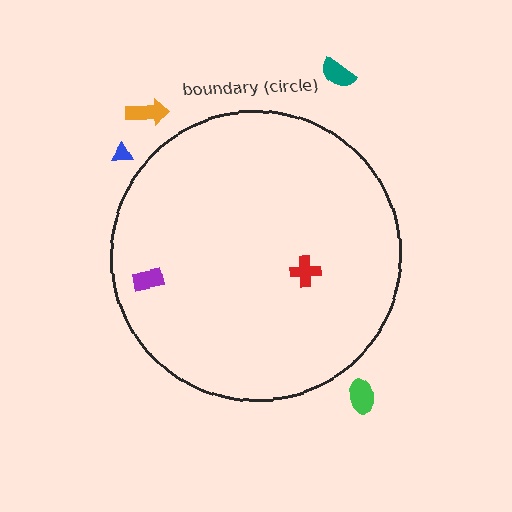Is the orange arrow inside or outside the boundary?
Outside.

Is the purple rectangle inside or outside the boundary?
Inside.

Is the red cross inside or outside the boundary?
Inside.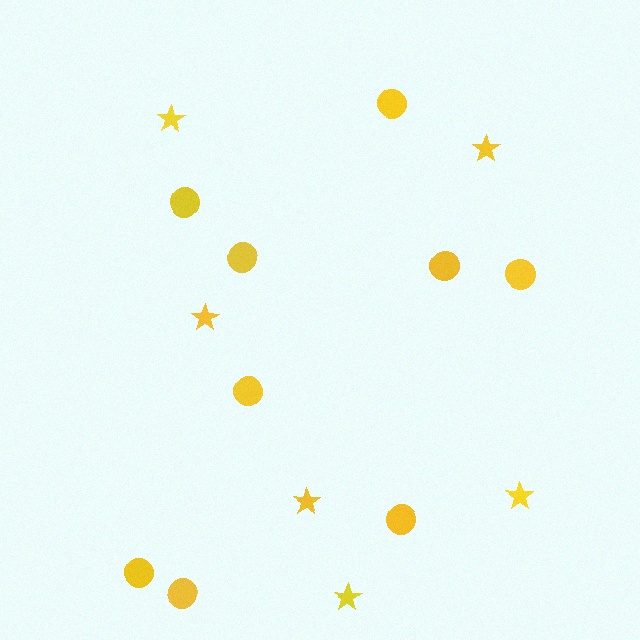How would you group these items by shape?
There are 2 groups: one group of circles (9) and one group of stars (6).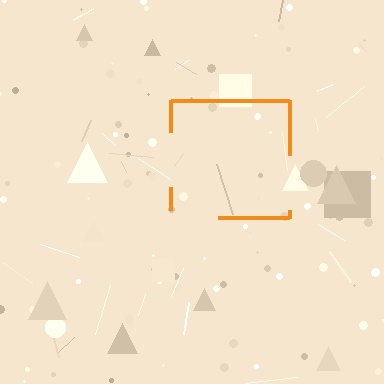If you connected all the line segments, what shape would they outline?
They would outline a square.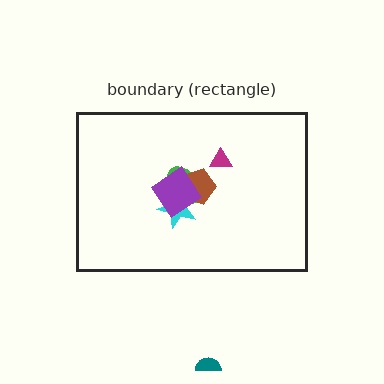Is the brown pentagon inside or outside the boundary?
Inside.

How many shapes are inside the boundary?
5 inside, 1 outside.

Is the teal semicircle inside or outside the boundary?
Outside.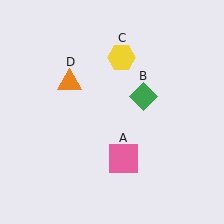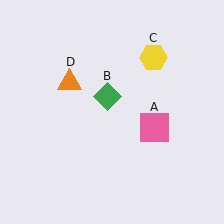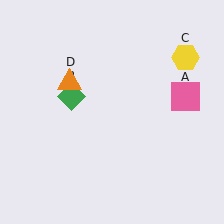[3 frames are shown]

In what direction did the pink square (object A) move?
The pink square (object A) moved up and to the right.